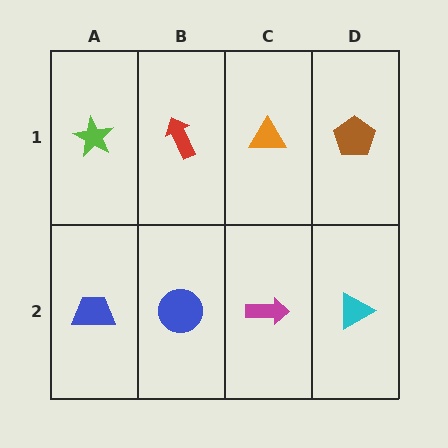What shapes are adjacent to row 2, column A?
A lime star (row 1, column A), a blue circle (row 2, column B).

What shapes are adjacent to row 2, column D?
A brown pentagon (row 1, column D), a magenta arrow (row 2, column C).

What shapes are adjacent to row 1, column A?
A blue trapezoid (row 2, column A), a red arrow (row 1, column B).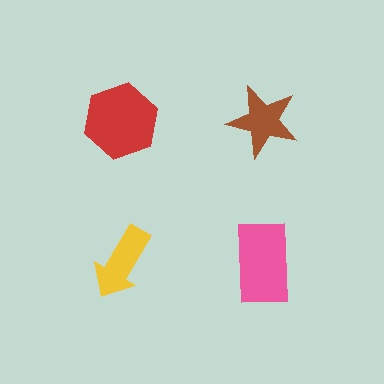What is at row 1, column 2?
A brown star.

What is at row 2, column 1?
A yellow arrow.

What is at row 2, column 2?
A pink rectangle.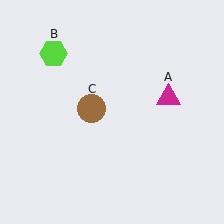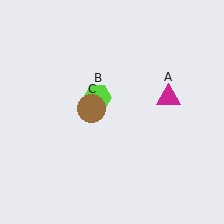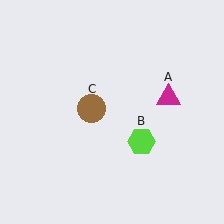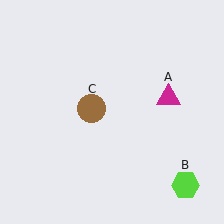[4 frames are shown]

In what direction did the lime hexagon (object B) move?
The lime hexagon (object B) moved down and to the right.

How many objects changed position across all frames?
1 object changed position: lime hexagon (object B).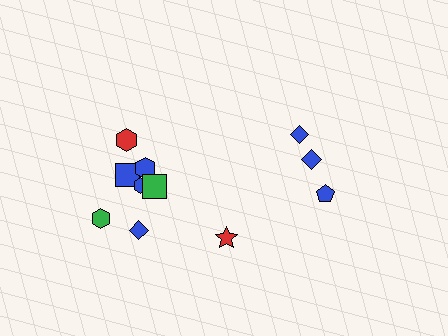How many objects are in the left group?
There are 7 objects.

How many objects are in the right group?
There are 4 objects.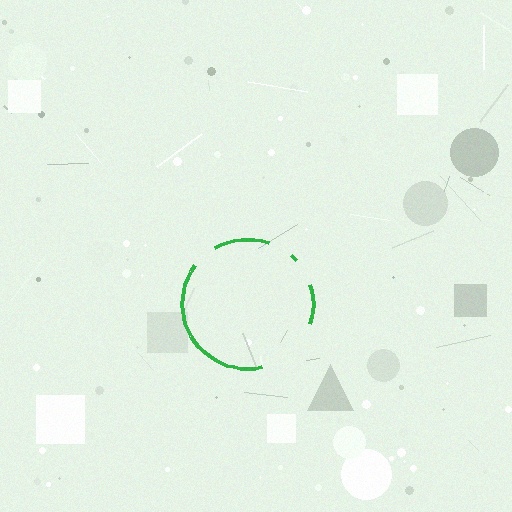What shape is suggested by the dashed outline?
The dashed outline suggests a circle.